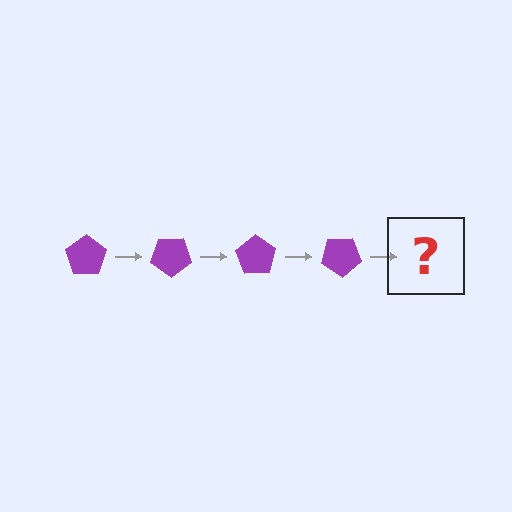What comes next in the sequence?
The next element should be a purple pentagon rotated 140 degrees.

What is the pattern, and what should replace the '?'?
The pattern is that the pentagon rotates 35 degrees each step. The '?' should be a purple pentagon rotated 140 degrees.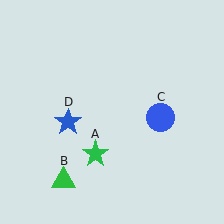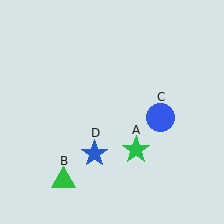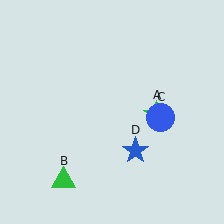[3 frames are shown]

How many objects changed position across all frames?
2 objects changed position: green star (object A), blue star (object D).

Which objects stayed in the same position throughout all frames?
Green triangle (object B) and blue circle (object C) remained stationary.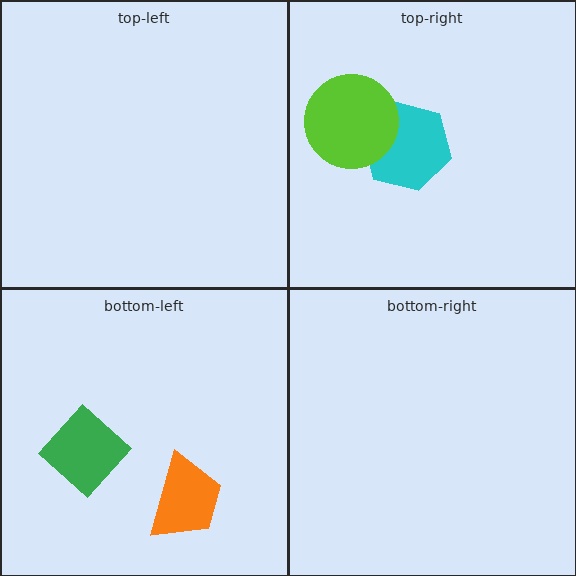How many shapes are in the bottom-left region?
2.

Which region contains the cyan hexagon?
The top-right region.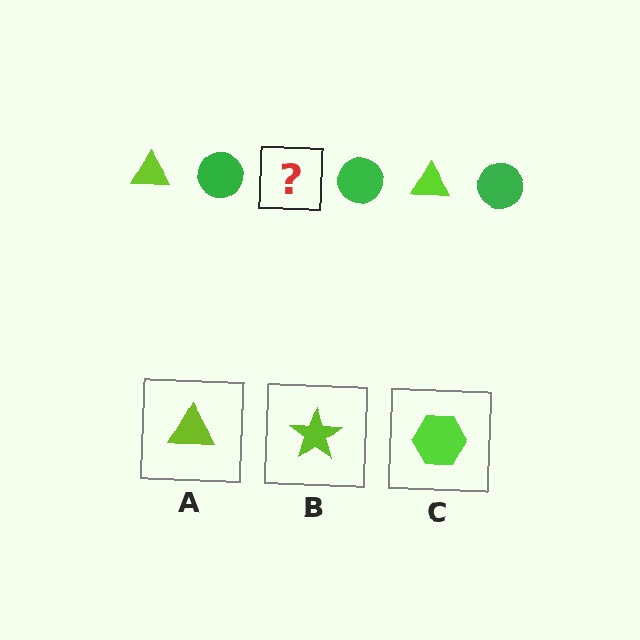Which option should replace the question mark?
Option A.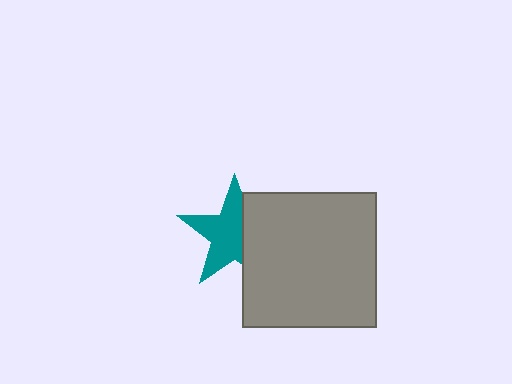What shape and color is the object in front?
The object in front is a gray square.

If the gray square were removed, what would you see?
You would see the complete teal star.